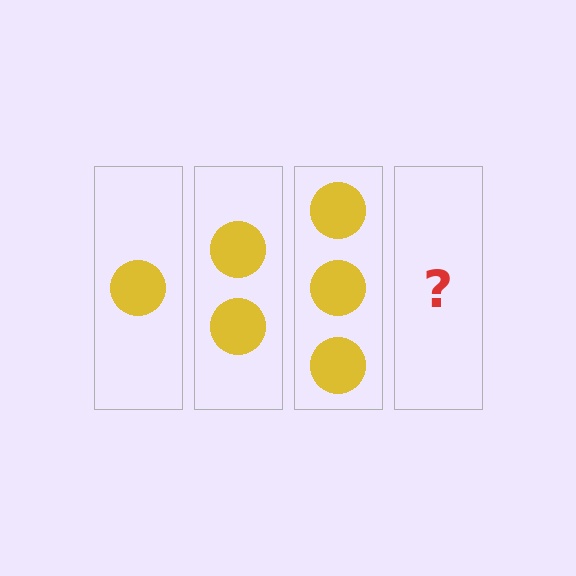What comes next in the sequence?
The next element should be 4 circles.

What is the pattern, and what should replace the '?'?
The pattern is that each step adds one more circle. The '?' should be 4 circles.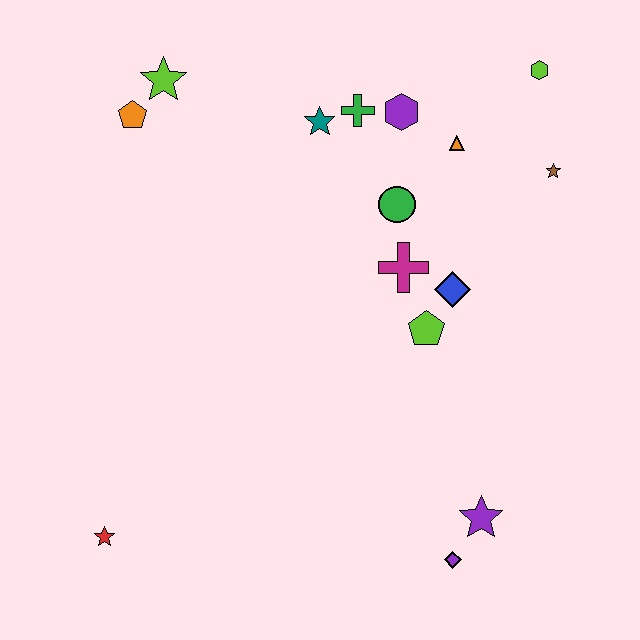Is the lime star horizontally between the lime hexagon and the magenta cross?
No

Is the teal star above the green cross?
No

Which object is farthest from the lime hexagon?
The red star is farthest from the lime hexagon.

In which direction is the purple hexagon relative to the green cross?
The purple hexagon is to the right of the green cross.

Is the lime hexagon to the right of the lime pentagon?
Yes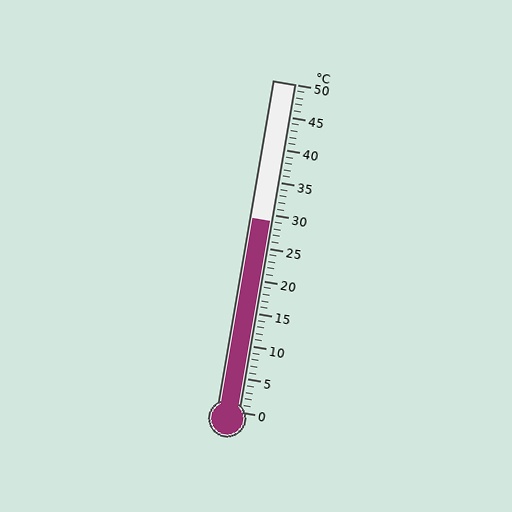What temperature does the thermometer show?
The thermometer shows approximately 29°C.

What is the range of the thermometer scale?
The thermometer scale ranges from 0°C to 50°C.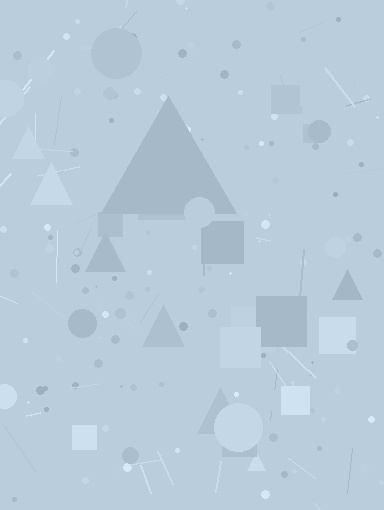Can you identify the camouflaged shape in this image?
The camouflaged shape is a triangle.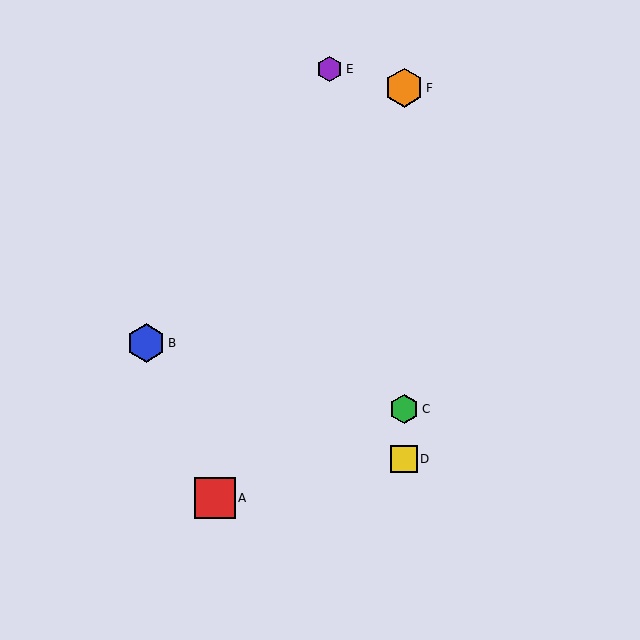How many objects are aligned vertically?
3 objects (C, D, F) are aligned vertically.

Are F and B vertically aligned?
No, F is at x≈404 and B is at x≈146.